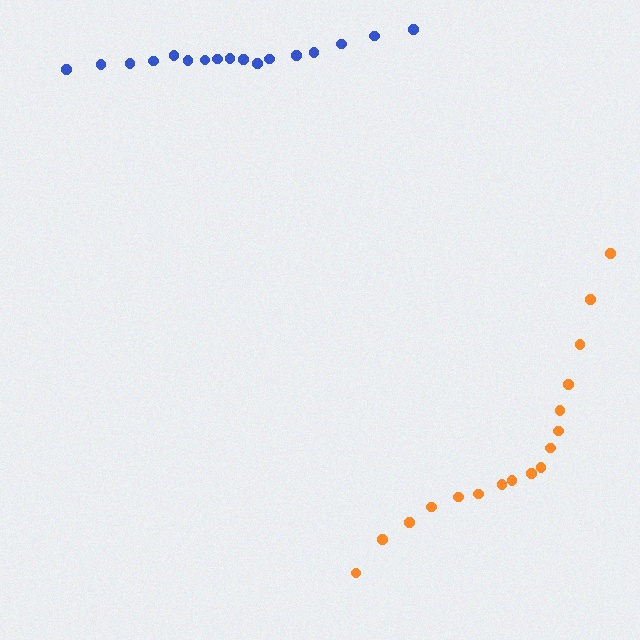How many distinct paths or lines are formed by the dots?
There are 2 distinct paths.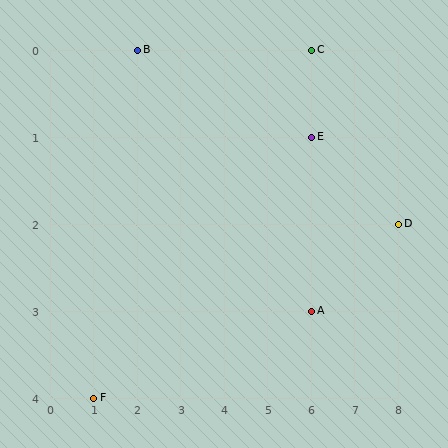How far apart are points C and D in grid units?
Points C and D are 2 columns and 2 rows apart (about 2.8 grid units diagonally).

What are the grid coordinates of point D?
Point D is at grid coordinates (8, 2).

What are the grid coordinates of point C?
Point C is at grid coordinates (6, 0).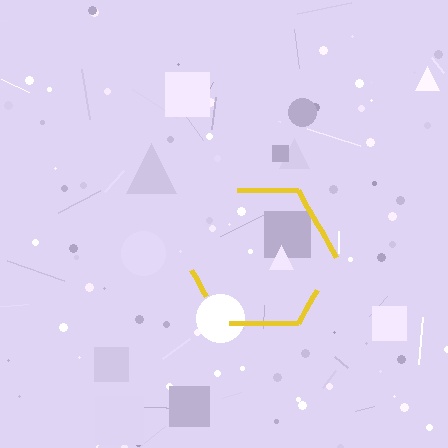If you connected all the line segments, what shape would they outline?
They would outline a hexagon.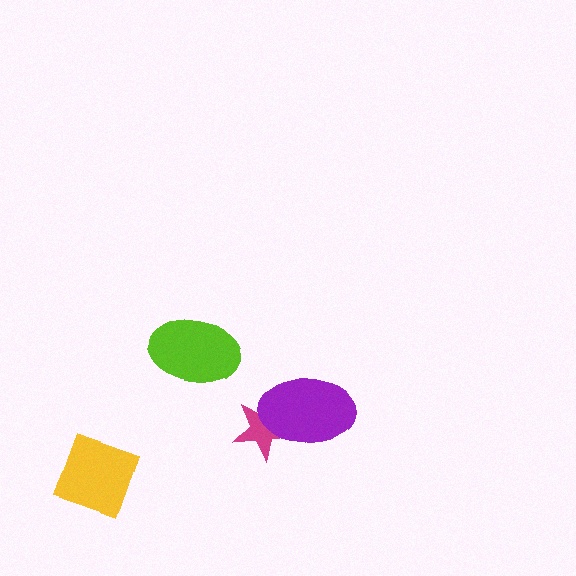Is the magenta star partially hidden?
Yes, it is partially covered by another shape.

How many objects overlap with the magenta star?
1 object overlaps with the magenta star.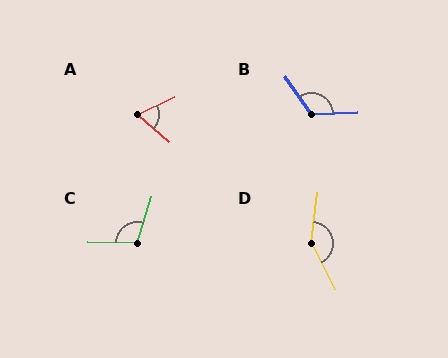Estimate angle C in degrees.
Approximately 106 degrees.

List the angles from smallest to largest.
A (67°), C (106°), B (121°), D (145°).